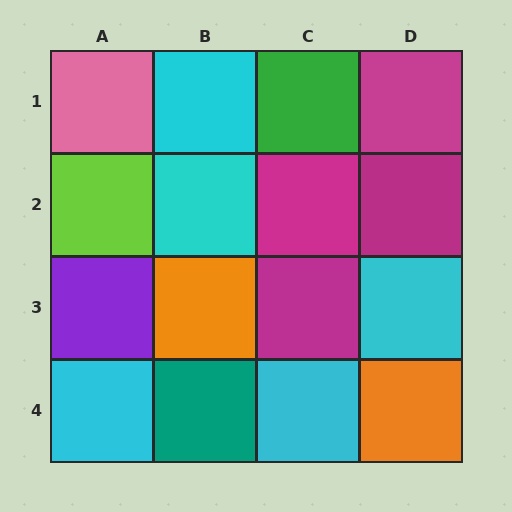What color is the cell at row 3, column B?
Orange.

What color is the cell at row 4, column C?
Cyan.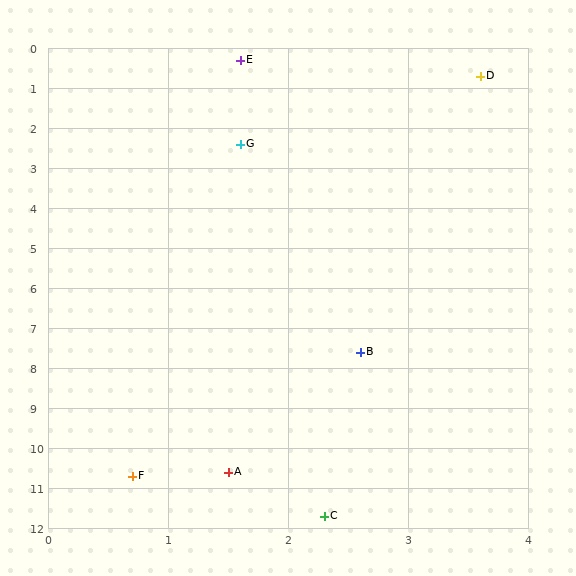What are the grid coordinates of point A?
Point A is at approximately (1.5, 10.6).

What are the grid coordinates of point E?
Point E is at approximately (1.6, 0.3).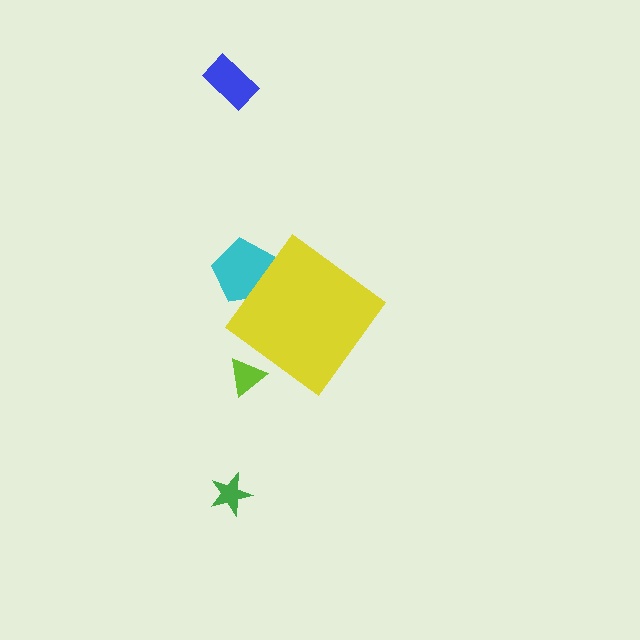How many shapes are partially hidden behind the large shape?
2 shapes are partially hidden.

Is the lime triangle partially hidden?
Yes, the lime triangle is partially hidden behind the yellow diamond.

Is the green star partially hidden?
No, the green star is fully visible.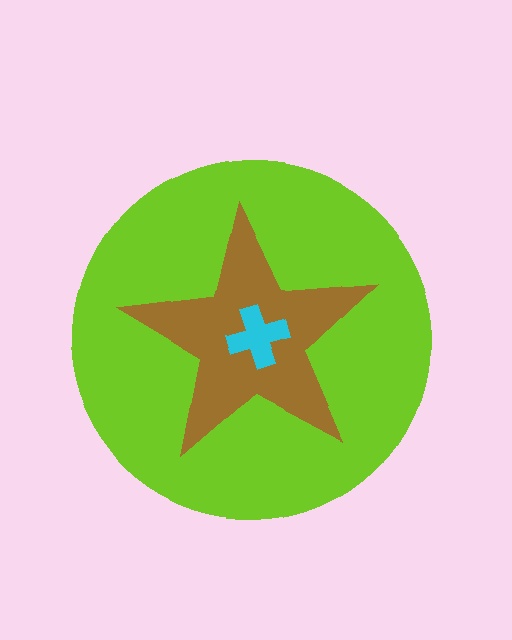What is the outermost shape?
The lime circle.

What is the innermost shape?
The cyan cross.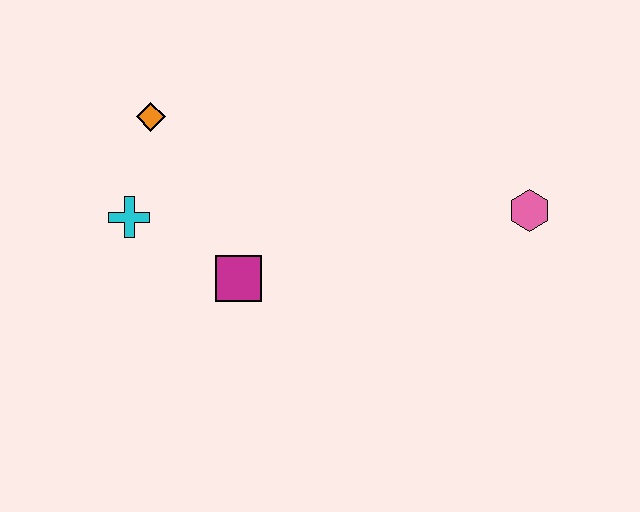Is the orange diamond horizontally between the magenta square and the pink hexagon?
No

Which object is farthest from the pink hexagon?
The cyan cross is farthest from the pink hexagon.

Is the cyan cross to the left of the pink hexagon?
Yes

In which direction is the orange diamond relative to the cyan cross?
The orange diamond is above the cyan cross.